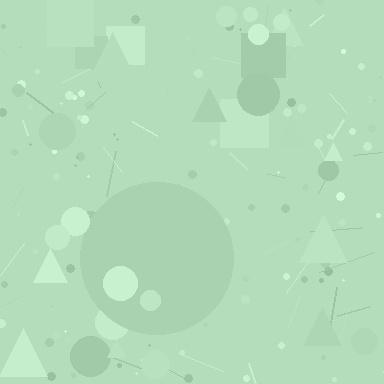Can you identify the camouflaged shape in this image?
The camouflaged shape is a circle.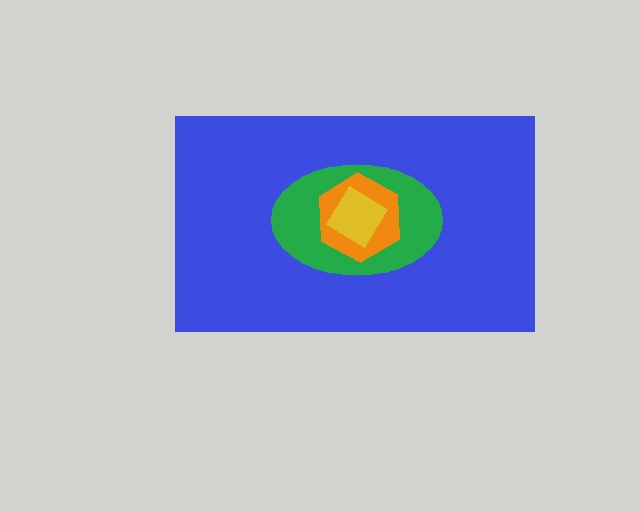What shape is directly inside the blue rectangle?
The green ellipse.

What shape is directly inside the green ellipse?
The orange hexagon.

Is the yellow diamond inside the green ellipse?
Yes.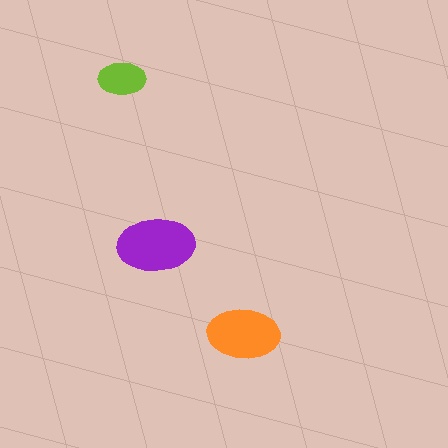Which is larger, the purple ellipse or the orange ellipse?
The purple one.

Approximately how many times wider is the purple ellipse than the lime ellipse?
About 1.5 times wider.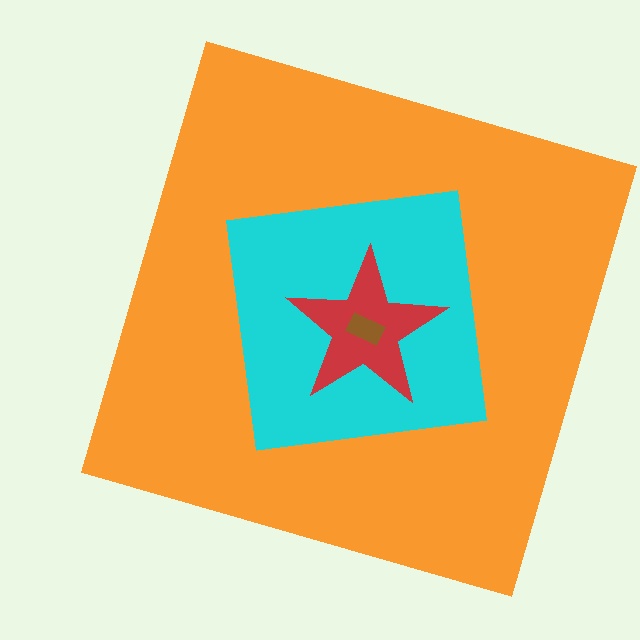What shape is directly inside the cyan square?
The red star.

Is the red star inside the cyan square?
Yes.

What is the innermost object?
The brown rectangle.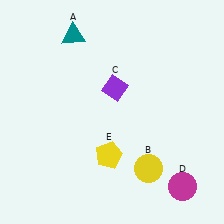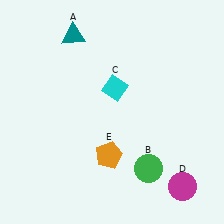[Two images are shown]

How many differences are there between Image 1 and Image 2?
There are 3 differences between the two images.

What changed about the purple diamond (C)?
In Image 1, C is purple. In Image 2, it changed to cyan.